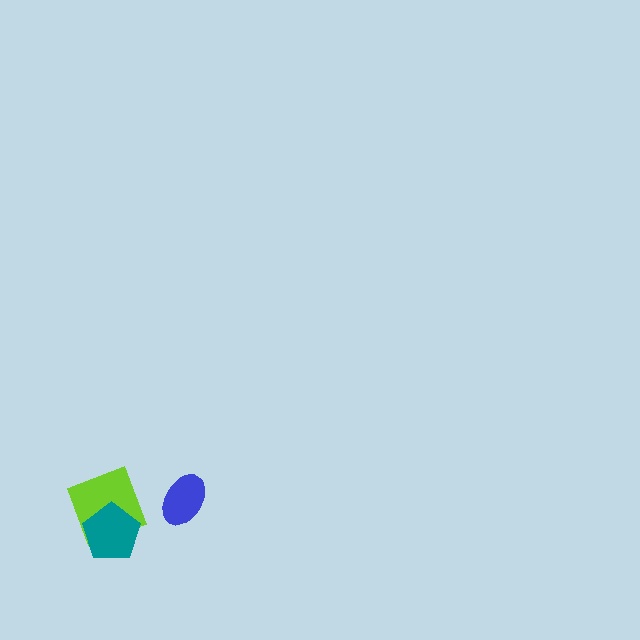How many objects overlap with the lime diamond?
1 object overlaps with the lime diamond.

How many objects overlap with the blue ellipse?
0 objects overlap with the blue ellipse.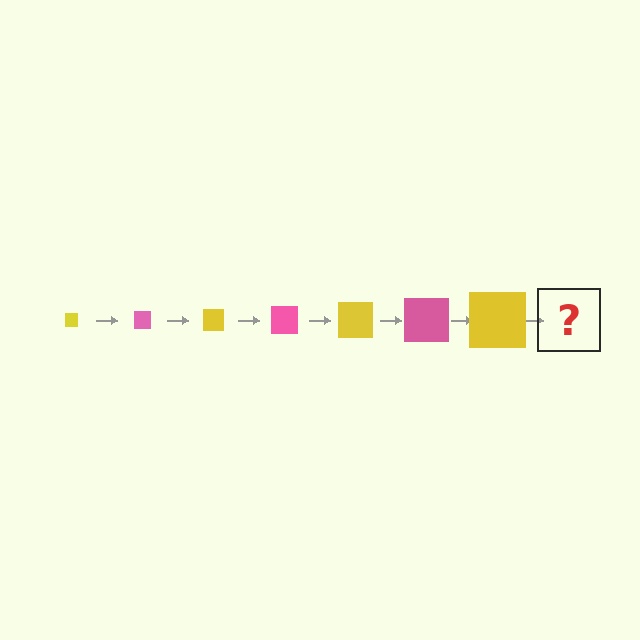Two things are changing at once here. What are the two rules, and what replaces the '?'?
The two rules are that the square grows larger each step and the color cycles through yellow and pink. The '?' should be a pink square, larger than the previous one.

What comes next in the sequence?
The next element should be a pink square, larger than the previous one.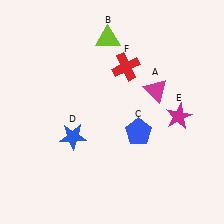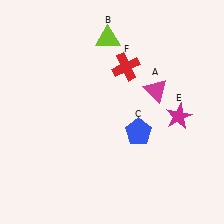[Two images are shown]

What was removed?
The blue star (D) was removed in Image 2.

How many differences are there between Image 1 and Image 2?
There is 1 difference between the two images.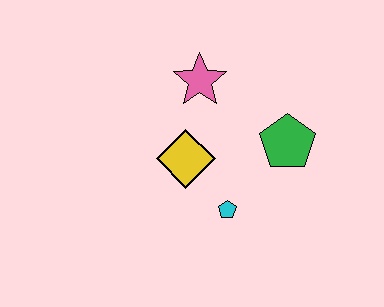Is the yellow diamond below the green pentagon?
Yes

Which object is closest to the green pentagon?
The cyan pentagon is closest to the green pentagon.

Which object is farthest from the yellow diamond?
The green pentagon is farthest from the yellow diamond.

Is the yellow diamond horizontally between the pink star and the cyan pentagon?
No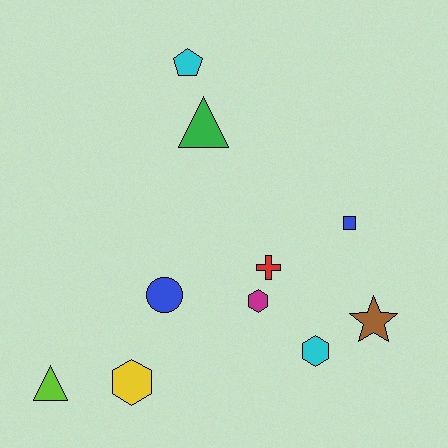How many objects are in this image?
There are 10 objects.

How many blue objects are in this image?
There are 2 blue objects.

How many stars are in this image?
There is 1 star.